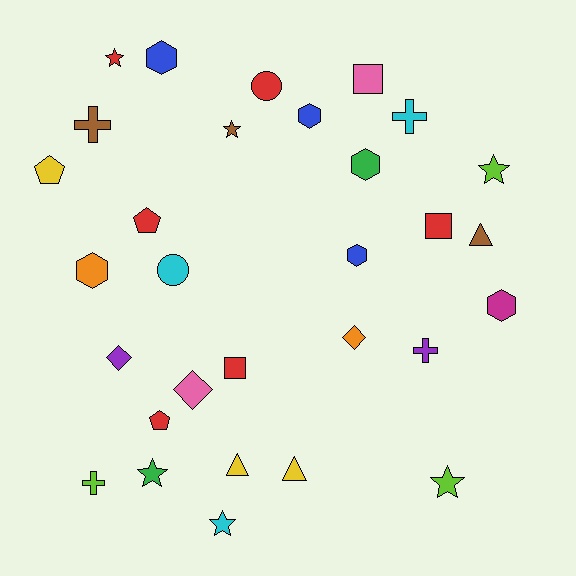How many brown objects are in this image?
There are 3 brown objects.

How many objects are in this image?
There are 30 objects.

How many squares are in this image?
There are 3 squares.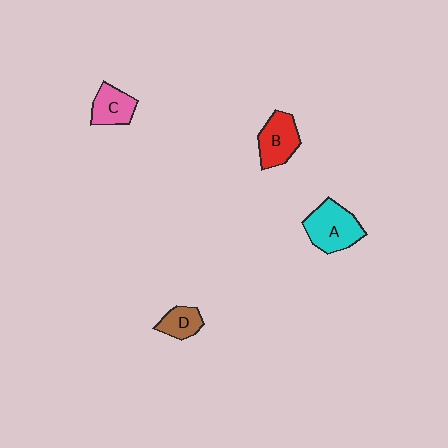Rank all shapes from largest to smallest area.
From largest to smallest: A (cyan), B (red), C (pink), D (brown).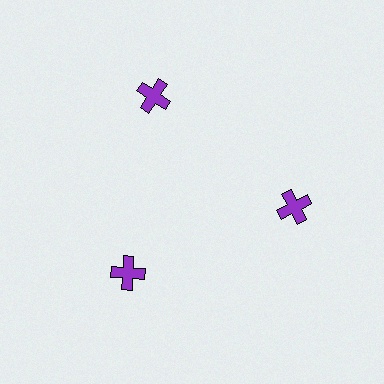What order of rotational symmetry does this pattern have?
This pattern has 3-fold rotational symmetry.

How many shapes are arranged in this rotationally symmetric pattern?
There are 3 shapes, arranged in 3 groups of 1.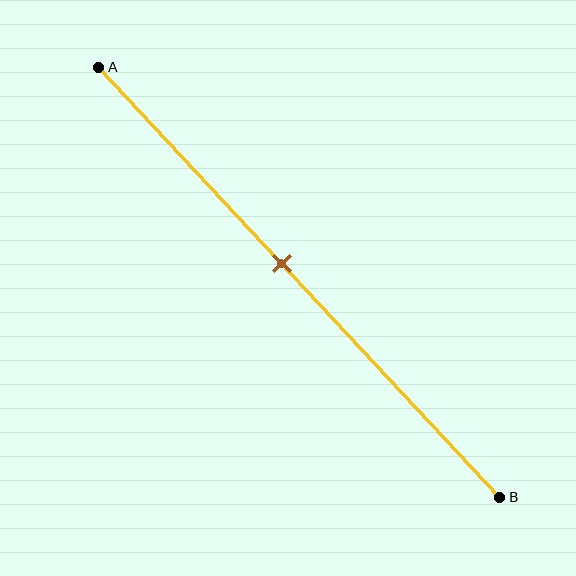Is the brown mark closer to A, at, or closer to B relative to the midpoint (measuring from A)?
The brown mark is closer to point A than the midpoint of segment AB.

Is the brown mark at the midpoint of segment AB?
No, the mark is at about 45% from A, not at the 50% midpoint.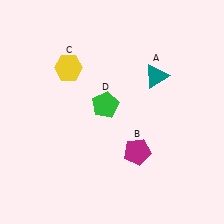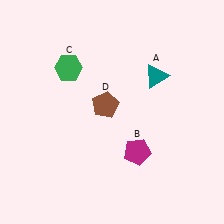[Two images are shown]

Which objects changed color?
C changed from yellow to green. D changed from green to brown.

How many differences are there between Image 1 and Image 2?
There are 2 differences between the two images.